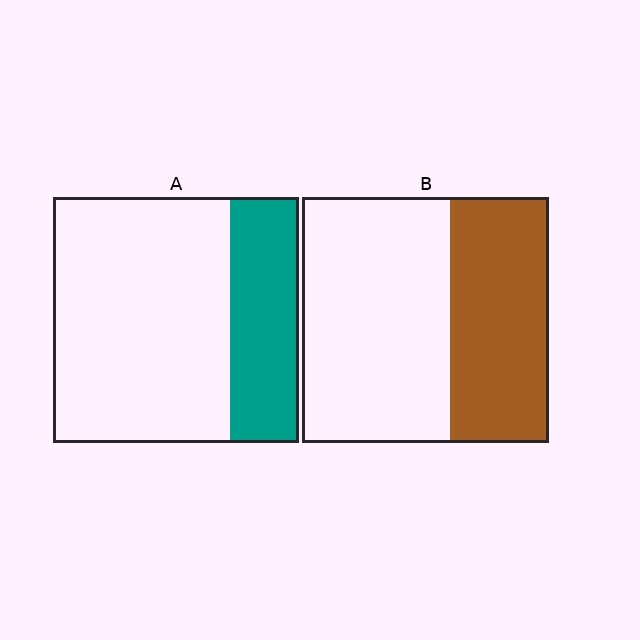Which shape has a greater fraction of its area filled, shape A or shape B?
Shape B.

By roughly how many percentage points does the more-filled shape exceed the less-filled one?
By roughly 10 percentage points (B over A).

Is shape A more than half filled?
No.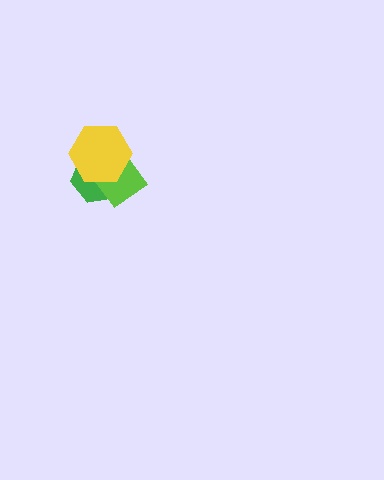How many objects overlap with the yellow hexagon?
2 objects overlap with the yellow hexagon.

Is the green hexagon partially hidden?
Yes, it is partially covered by another shape.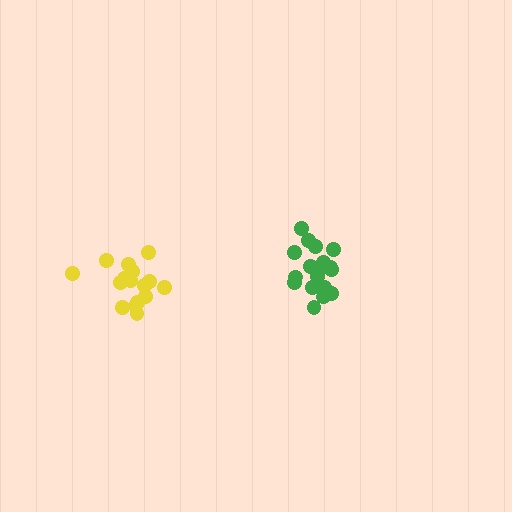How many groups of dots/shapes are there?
There are 2 groups.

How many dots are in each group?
Group 1: 18 dots, Group 2: 16 dots (34 total).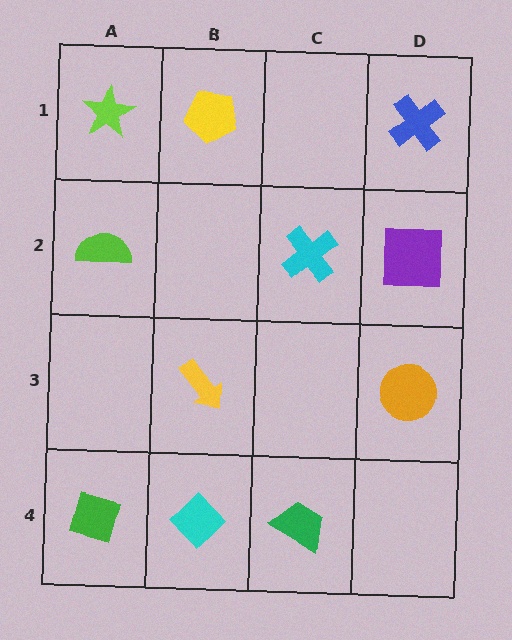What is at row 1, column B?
A yellow pentagon.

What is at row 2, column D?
A purple square.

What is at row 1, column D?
A blue cross.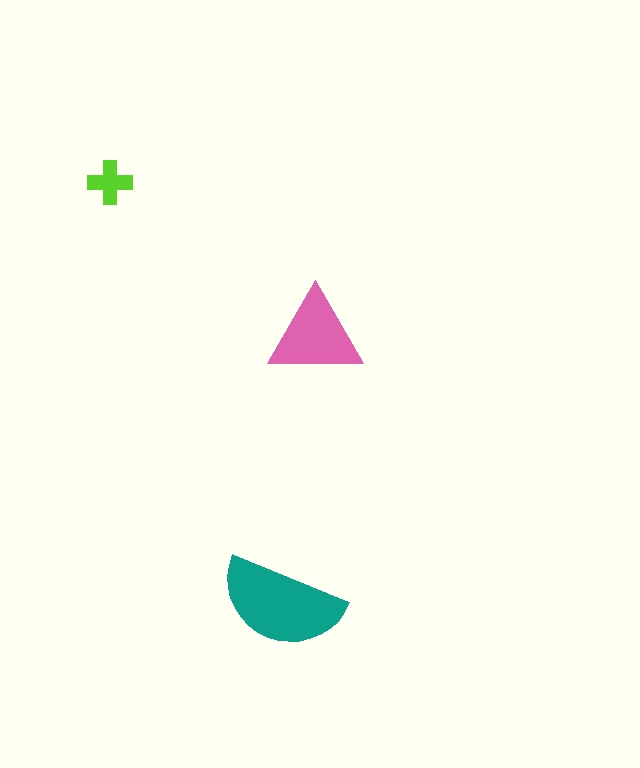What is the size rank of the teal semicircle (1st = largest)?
1st.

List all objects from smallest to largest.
The lime cross, the pink triangle, the teal semicircle.